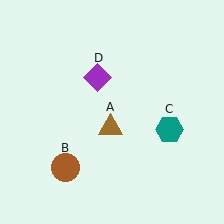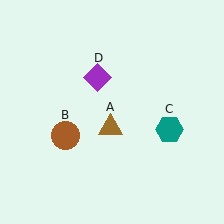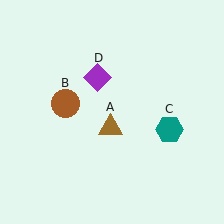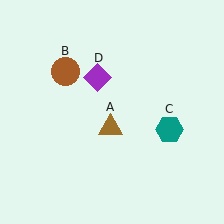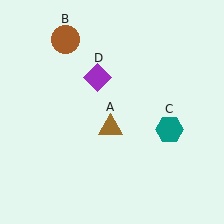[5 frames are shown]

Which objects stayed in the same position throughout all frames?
Brown triangle (object A) and teal hexagon (object C) and purple diamond (object D) remained stationary.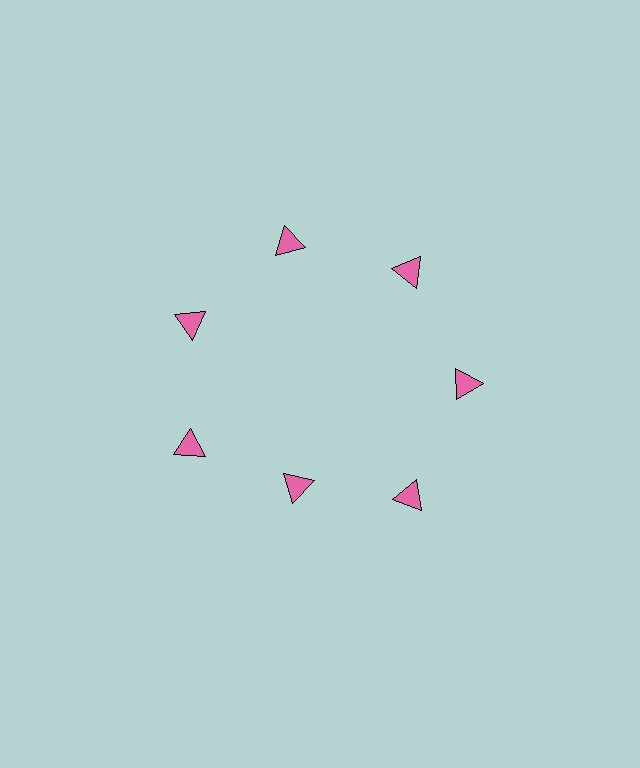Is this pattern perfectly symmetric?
No. The 7 pink triangles are arranged in a ring, but one element near the 6 o'clock position is pulled inward toward the center, breaking the 7-fold rotational symmetry.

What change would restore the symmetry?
The symmetry would be restored by moving it outward, back onto the ring so that all 7 triangles sit at equal angles and equal distance from the center.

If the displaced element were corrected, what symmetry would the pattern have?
It would have 7-fold rotational symmetry — the pattern would map onto itself every 51 degrees.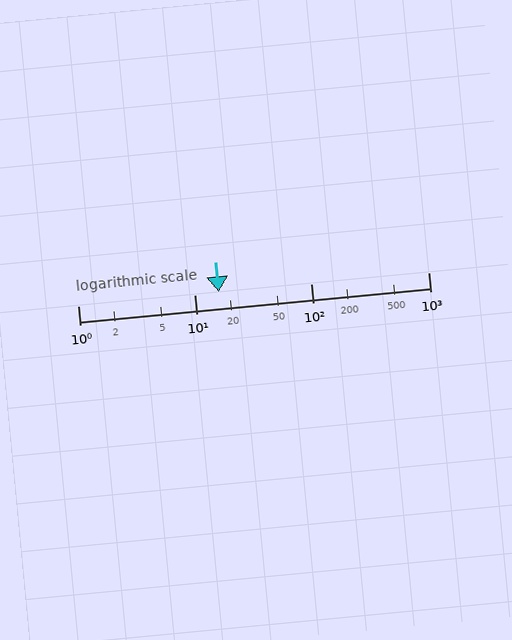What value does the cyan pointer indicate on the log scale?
The pointer indicates approximately 16.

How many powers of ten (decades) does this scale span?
The scale spans 3 decades, from 1 to 1000.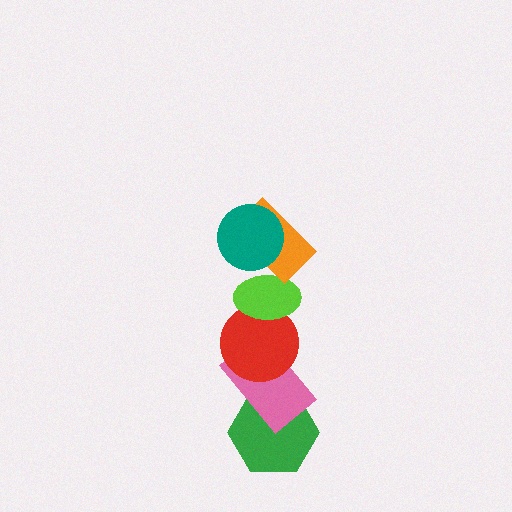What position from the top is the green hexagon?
The green hexagon is 6th from the top.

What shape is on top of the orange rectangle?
The teal circle is on top of the orange rectangle.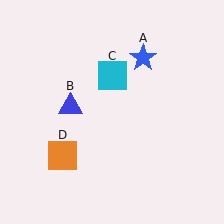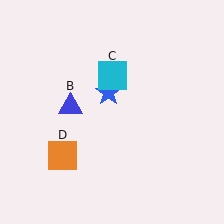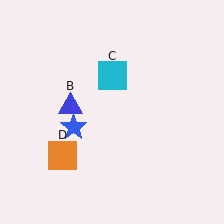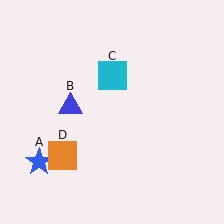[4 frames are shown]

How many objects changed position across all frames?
1 object changed position: blue star (object A).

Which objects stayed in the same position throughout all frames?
Blue triangle (object B) and cyan square (object C) and orange square (object D) remained stationary.